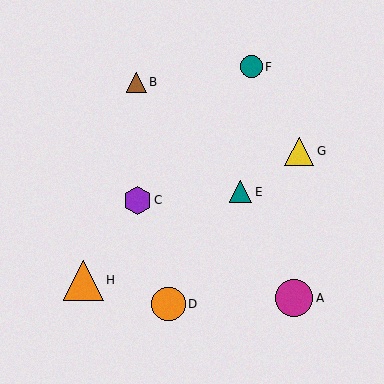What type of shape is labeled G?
Shape G is a yellow triangle.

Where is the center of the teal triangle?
The center of the teal triangle is at (241, 192).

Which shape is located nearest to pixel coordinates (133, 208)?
The purple hexagon (labeled C) at (137, 200) is nearest to that location.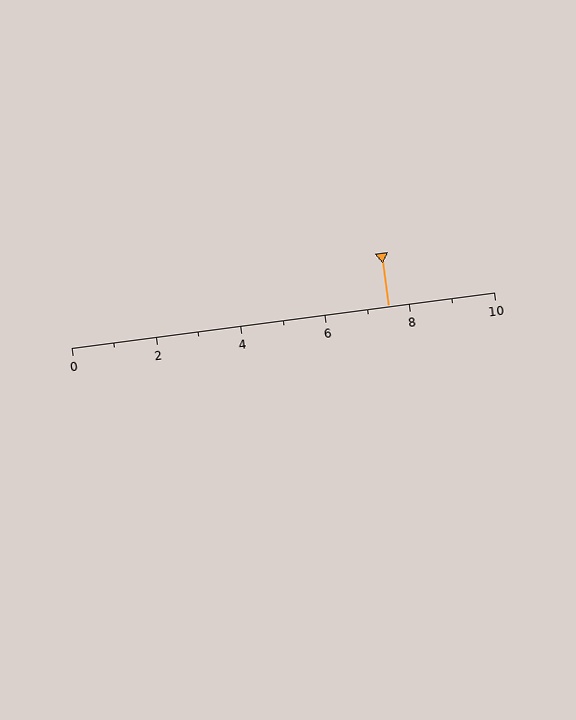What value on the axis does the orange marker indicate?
The marker indicates approximately 7.5.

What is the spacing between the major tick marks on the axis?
The major ticks are spaced 2 apart.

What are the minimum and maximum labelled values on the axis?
The axis runs from 0 to 10.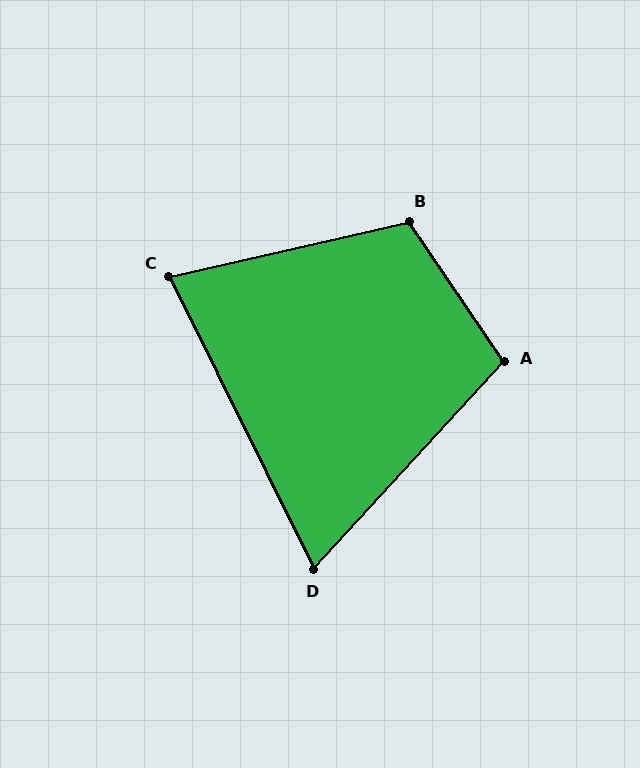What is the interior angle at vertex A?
Approximately 103 degrees (obtuse).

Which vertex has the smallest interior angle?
D, at approximately 69 degrees.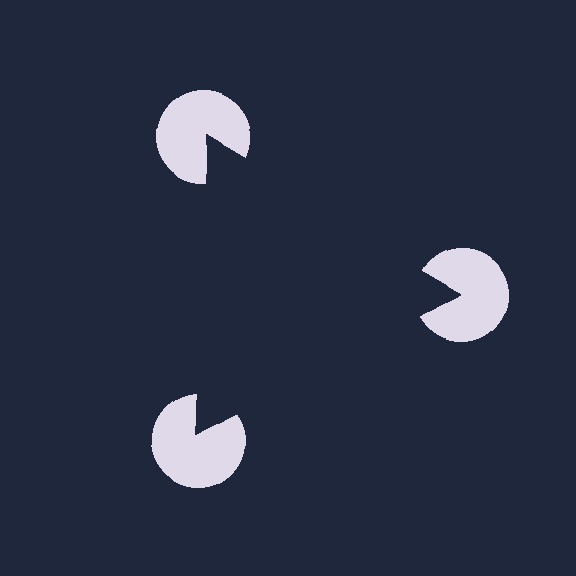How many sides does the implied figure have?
3 sides.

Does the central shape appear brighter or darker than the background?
It typically appears slightly darker than the background, even though no actual brightness change is drawn.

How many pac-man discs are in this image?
There are 3 — one at each vertex of the illusory triangle.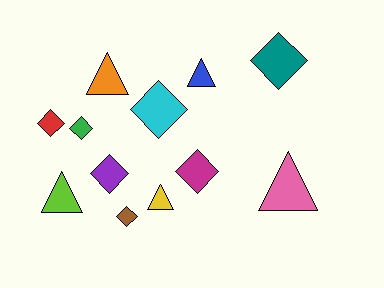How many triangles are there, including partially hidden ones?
There are 5 triangles.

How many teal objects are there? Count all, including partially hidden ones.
There is 1 teal object.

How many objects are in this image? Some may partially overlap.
There are 12 objects.